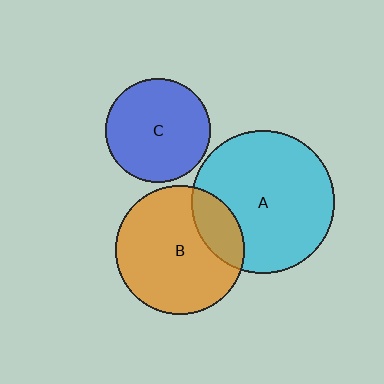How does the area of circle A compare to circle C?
Approximately 1.9 times.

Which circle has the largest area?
Circle A (cyan).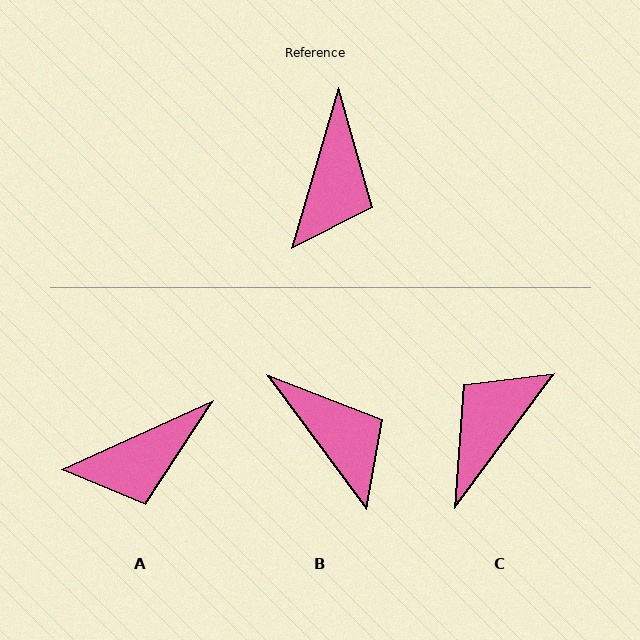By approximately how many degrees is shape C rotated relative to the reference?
Approximately 160 degrees counter-clockwise.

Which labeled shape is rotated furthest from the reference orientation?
C, about 160 degrees away.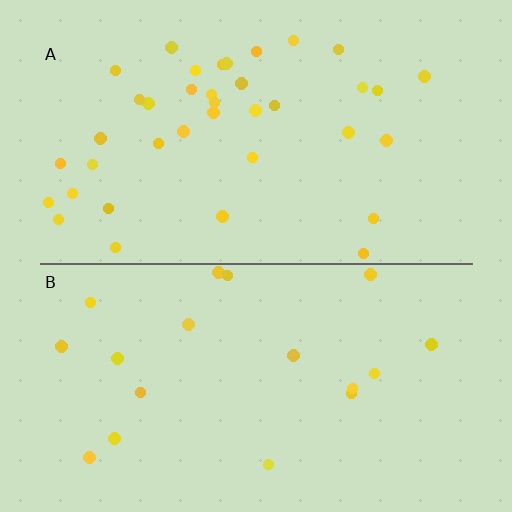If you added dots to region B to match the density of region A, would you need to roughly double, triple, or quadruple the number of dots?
Approximately double.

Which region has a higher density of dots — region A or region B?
A (the top).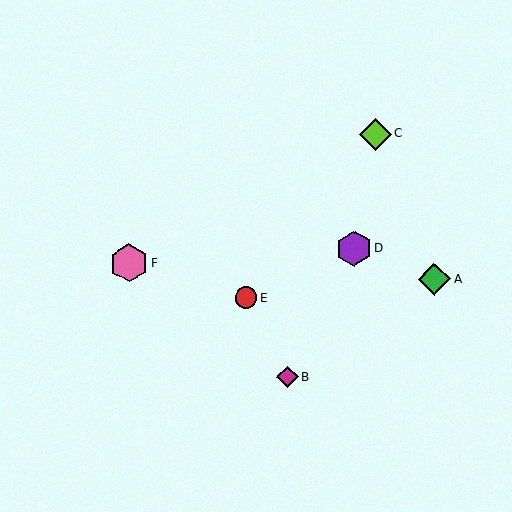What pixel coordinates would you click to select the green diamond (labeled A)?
Click at (434, 279) to select the green diamond A.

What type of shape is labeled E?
Shape E is a red circle.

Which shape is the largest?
The pink hexagon (labeled F) is the largest.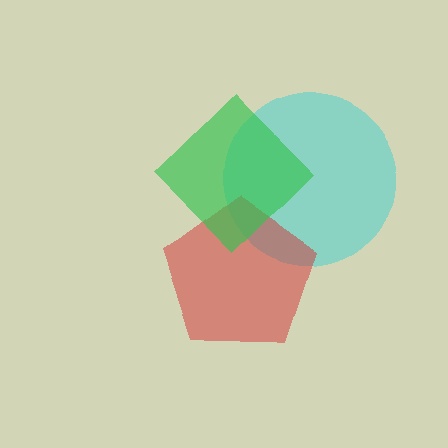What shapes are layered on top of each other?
The layered shapes are: a cyan circle, a red pentagon, a green diamond.